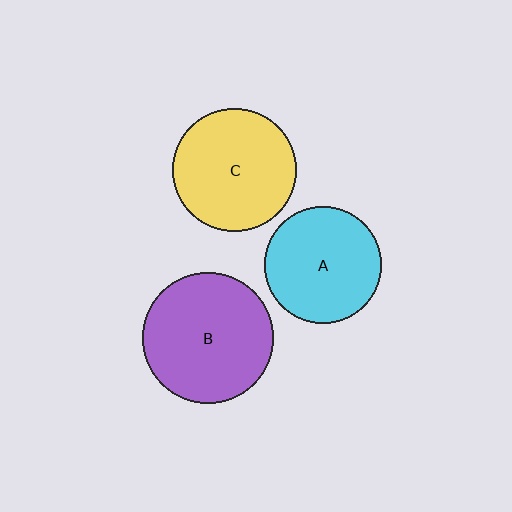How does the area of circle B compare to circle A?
Approximately 1.2 times.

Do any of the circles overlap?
No, none of the circles overlap.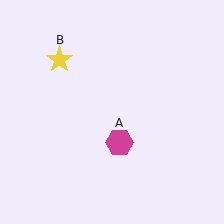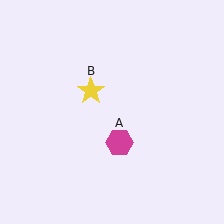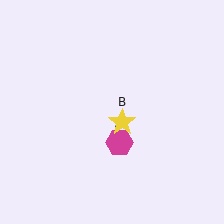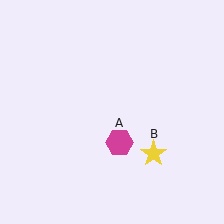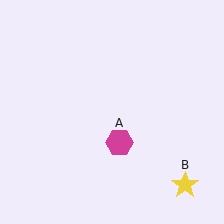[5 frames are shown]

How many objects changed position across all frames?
1 object changed position: yellow star (object B).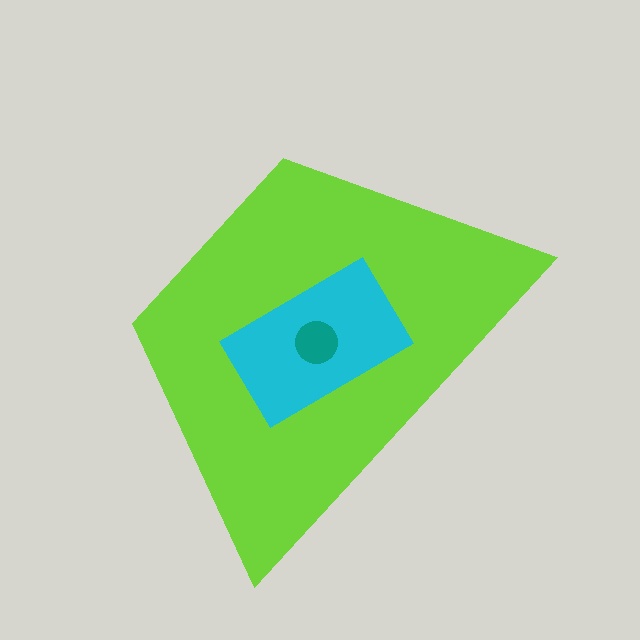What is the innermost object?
The teal circle.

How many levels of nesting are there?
3.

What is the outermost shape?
The lime trapezoid.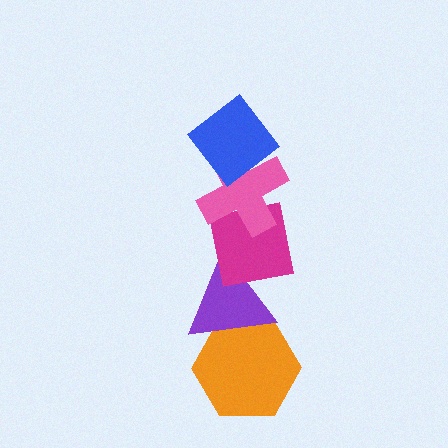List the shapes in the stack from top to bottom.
From top to bottom: the blue diamond, the pink cross, the magenta square, the purple triangle, the orange hexagon.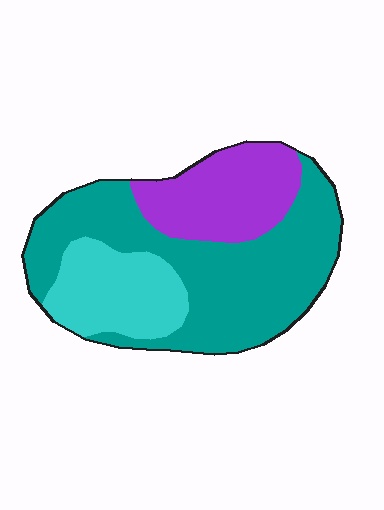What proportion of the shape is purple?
Purple takes up about one quarter (1/4) of the shape.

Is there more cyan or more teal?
Teal.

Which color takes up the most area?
Teal, at roughly 55%.